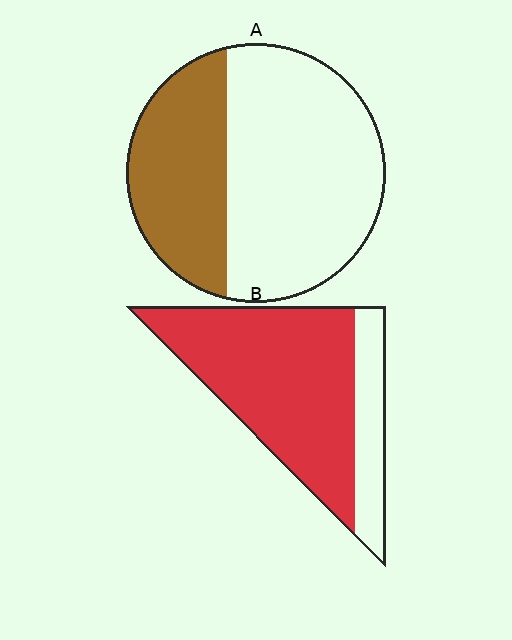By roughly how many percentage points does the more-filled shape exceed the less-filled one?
By roughly 40 percentage points (B over A).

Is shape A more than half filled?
No.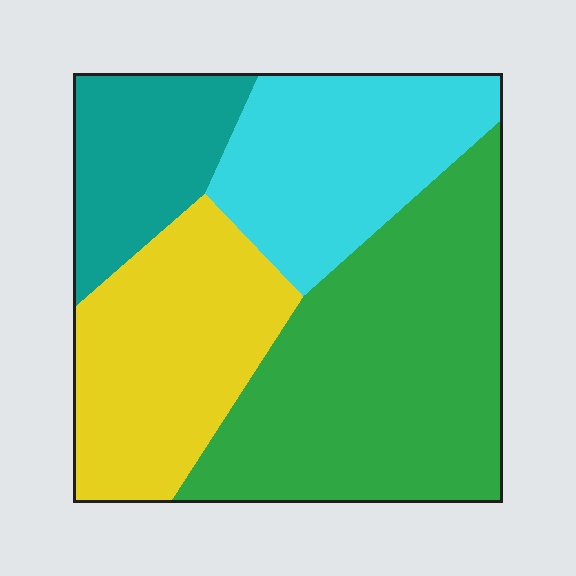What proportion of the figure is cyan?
Cyan covers about 20% of the figure.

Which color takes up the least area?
Teal, at roughly 15%.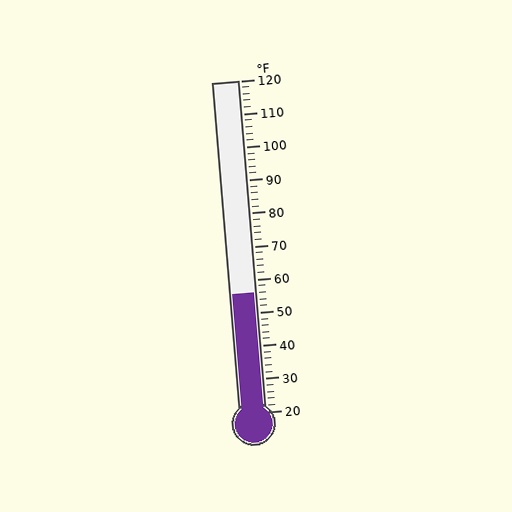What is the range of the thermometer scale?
The thermometer scale ranges from 20°F to 120°F.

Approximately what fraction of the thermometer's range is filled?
The thermometer is filled to approximately 35% of its range.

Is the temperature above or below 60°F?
The temperature is below 60°F.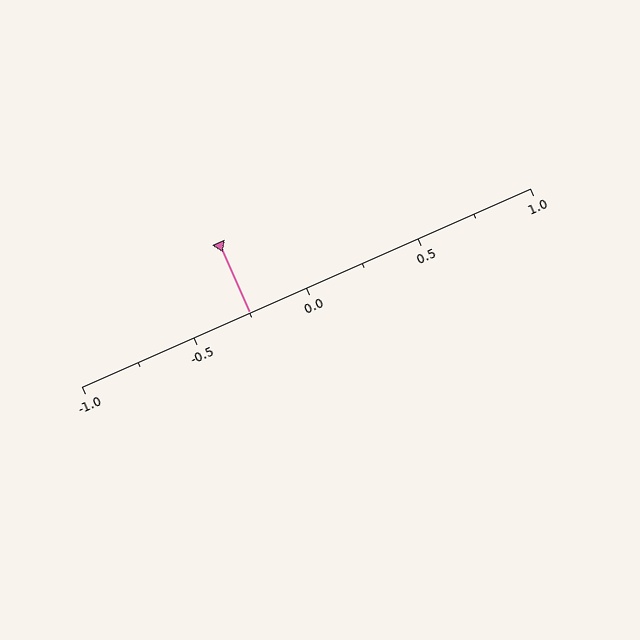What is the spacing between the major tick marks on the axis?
The major ticks are spaced 0.5 apart.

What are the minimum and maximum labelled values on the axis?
The axis runs from -1.0 to 1.0.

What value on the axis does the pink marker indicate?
The marker indicates approximately -0.25.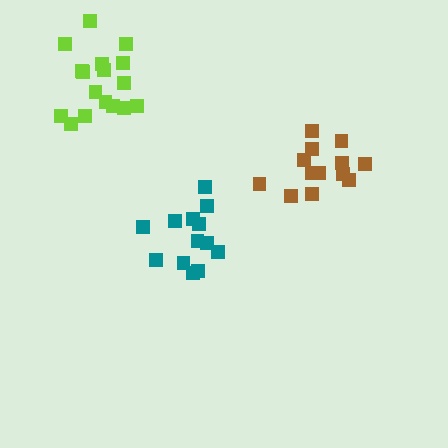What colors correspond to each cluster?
The clusters are colored: teal, brown, lime.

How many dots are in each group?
Group 1: 13 dots, Group 2: 13 dots, Group 3: 17 dots (43 total).